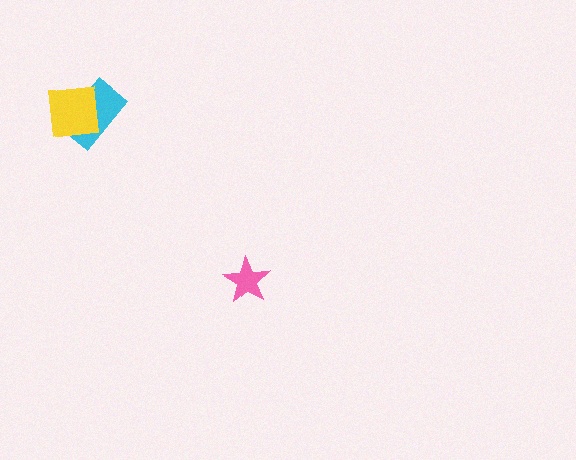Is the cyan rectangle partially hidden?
Yes, it is partially covered by another shape.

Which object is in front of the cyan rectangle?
The yellow square is in front of the cyan rectangle.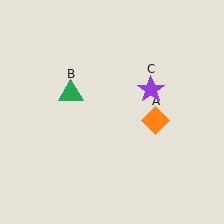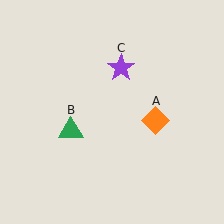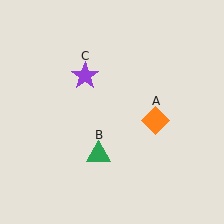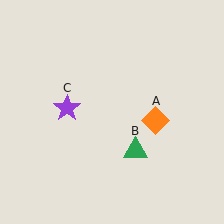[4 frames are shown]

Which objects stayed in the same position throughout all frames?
Orange diamond (object A) remained stationary.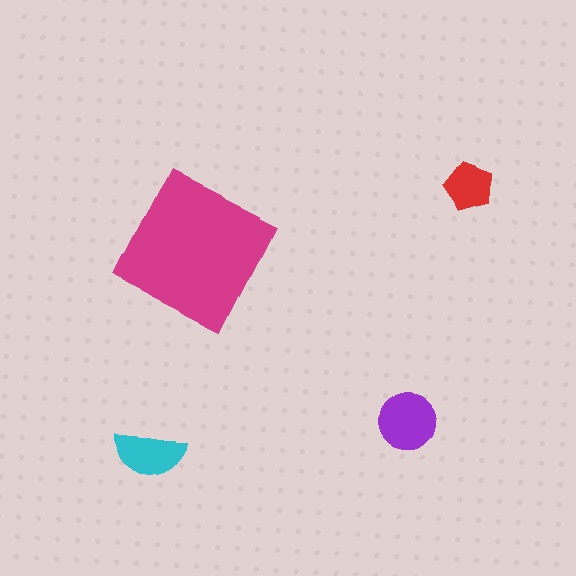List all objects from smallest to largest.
The red pentagon, the cyan semicircle, the purple circle, the magenta square.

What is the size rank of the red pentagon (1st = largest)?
4th.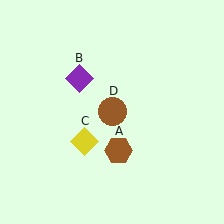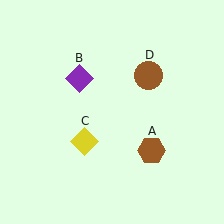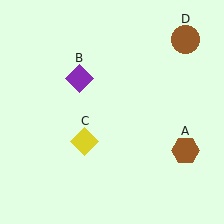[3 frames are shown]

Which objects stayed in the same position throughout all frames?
Purple diamond (object B) and yellow diamond (object C) remained stationary.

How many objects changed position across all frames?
2 objects changed position: brown hexagon (object A), brown circle (object D).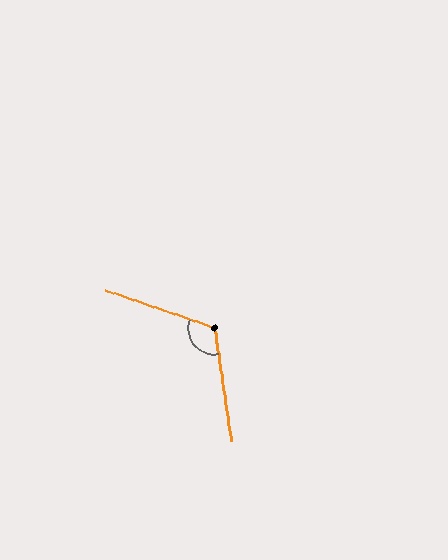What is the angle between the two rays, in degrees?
Approximately 118 degrees.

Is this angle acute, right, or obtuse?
It is obtuse.